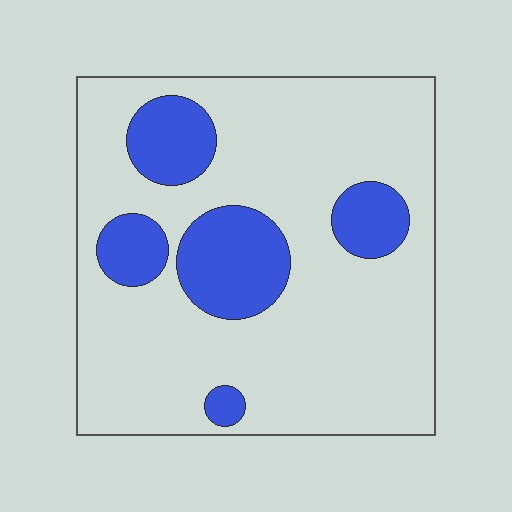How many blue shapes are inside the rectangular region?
5.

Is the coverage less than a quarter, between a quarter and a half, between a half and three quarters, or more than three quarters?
Less than a quarter.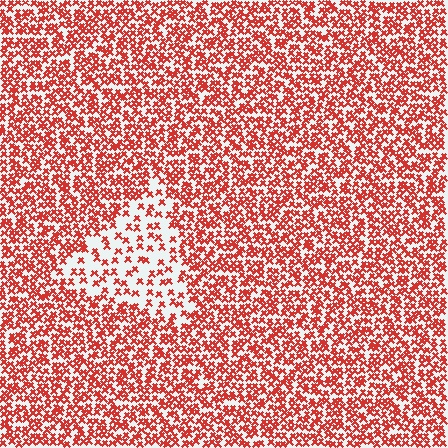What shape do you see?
I see a triangle.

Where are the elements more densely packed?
The elements are more densely packed outside the triangle boundary.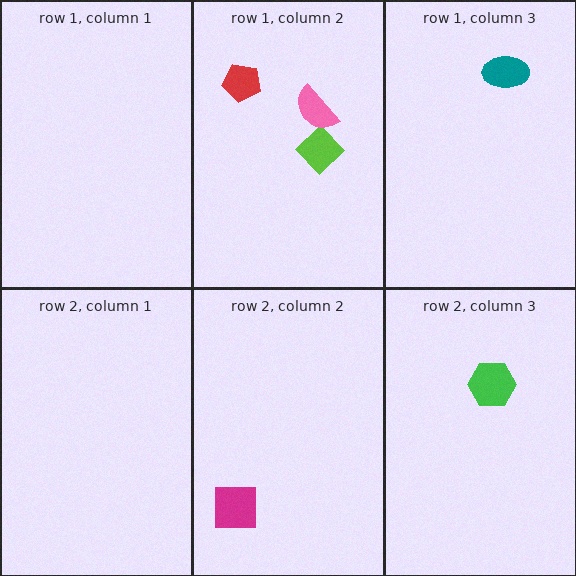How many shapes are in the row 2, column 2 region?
1.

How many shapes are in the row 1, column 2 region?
3.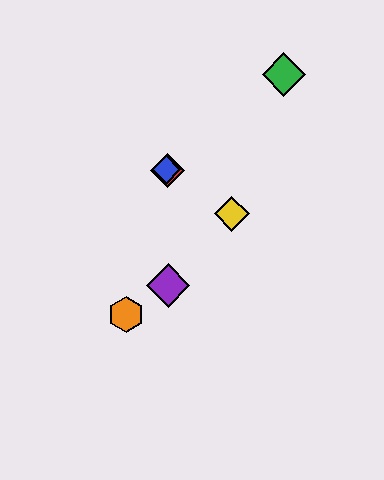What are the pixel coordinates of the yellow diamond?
The yellow diamond is at (232, 214).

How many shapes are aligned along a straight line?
3 shapes (the red diamond, the blue diamond, the yellow diamond) are aligned along a straight line.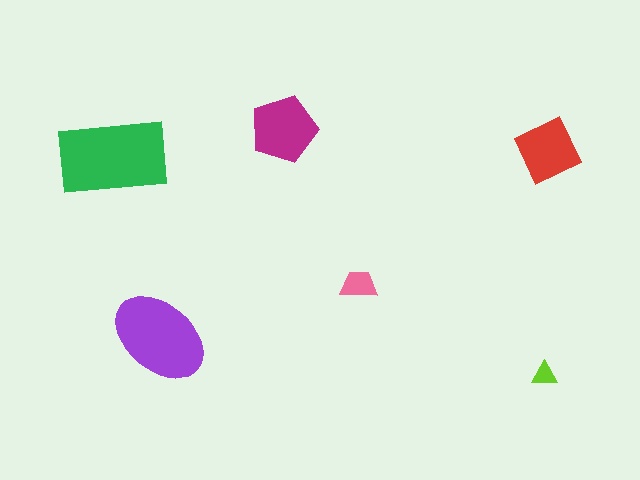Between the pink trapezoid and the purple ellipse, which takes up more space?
The purple ellipse.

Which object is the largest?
The green rectangle.